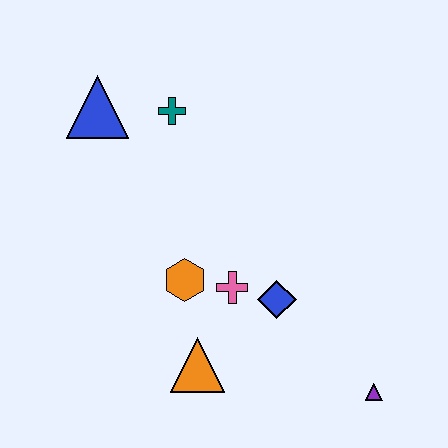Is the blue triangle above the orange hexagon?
Yes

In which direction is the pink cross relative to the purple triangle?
The pink cross is to the left of the purple triangle.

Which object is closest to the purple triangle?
The blue diamond is closest to the purple triangle.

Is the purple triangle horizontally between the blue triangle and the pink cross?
No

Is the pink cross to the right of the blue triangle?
Yes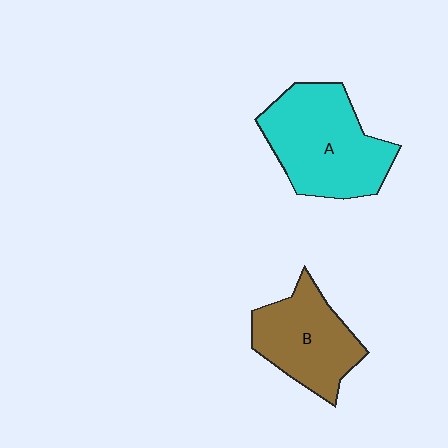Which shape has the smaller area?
Shape B (brown).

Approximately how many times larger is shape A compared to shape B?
Approximately 1.3 times.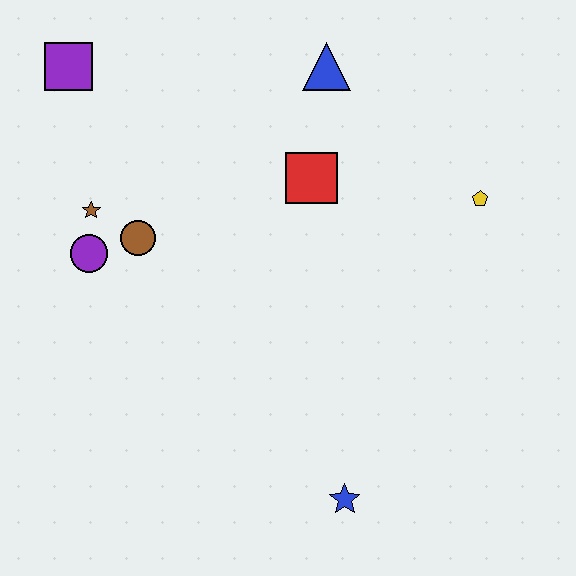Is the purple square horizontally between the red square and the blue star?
No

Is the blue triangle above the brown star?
Yes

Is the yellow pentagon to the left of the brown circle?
No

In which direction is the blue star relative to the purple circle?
The blue star is to the right of the purple circle.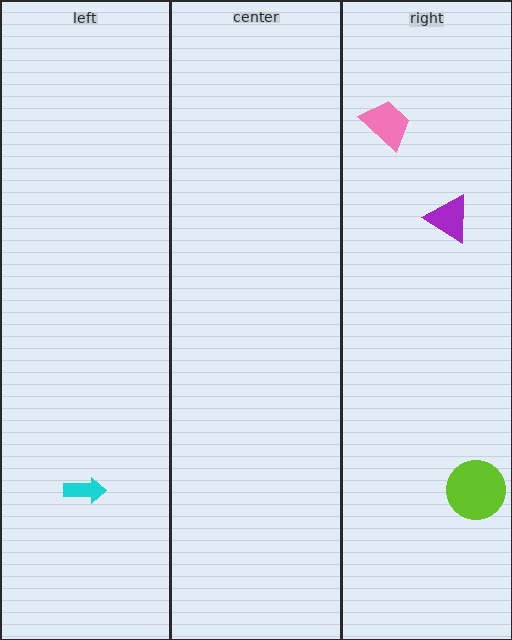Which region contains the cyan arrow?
The left region.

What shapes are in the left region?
The cyan arrow.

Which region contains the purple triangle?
The right region.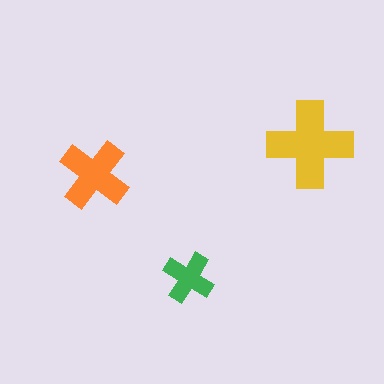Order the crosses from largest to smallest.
the yellow one, the orange one, the green one.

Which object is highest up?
The yellow cross is topmost.